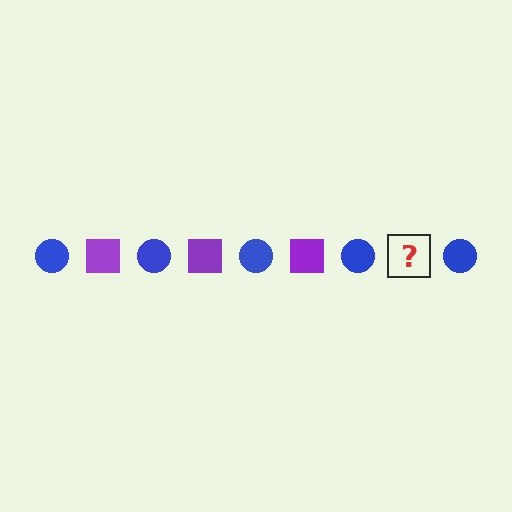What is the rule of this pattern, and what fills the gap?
The rule is that the pattern alternates between blue circle and purple square. The gap should be filled with a purple square.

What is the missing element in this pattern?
The missing element is a purple square.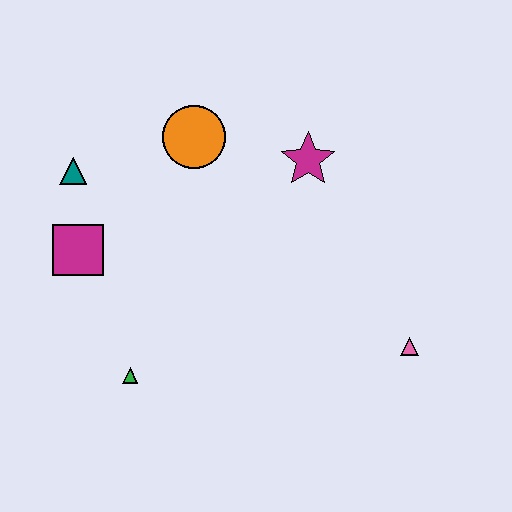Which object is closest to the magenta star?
The orange circle is closest to the magenta star.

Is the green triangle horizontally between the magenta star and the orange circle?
No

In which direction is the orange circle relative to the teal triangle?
The orange circle is to the right of the teal triangle.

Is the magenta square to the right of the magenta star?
No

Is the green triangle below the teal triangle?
Yes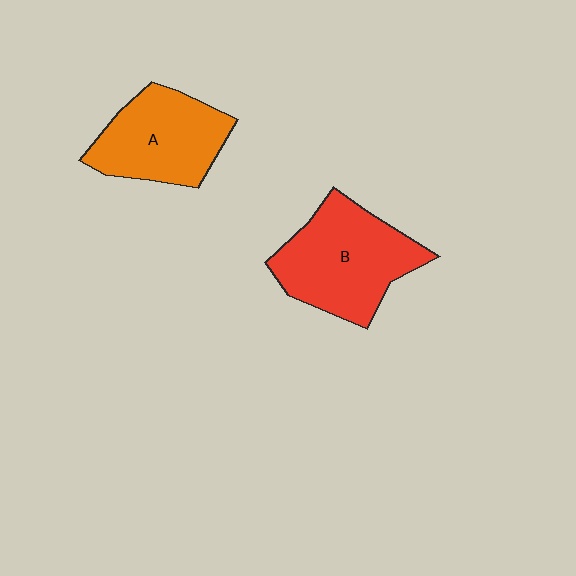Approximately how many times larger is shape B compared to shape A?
Approximately 1.2 times.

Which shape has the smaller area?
Shape A (orange).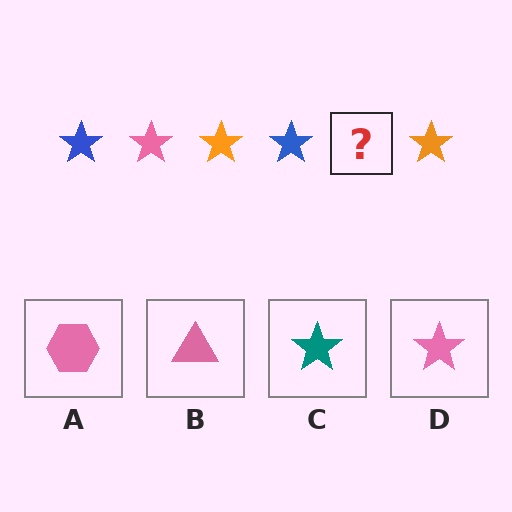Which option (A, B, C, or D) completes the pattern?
D.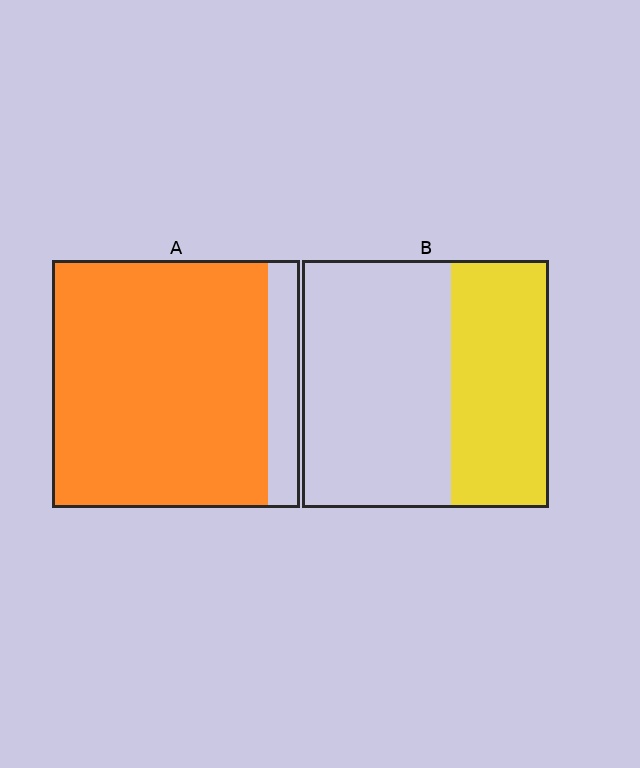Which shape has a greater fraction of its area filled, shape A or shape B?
Shape A.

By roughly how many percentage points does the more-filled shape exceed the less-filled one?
By roughly 45 percentage points (A over B).